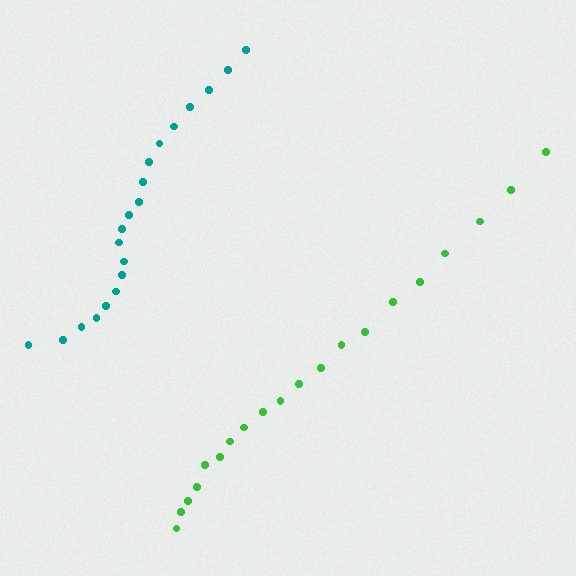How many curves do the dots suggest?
There are 2 distinct paths.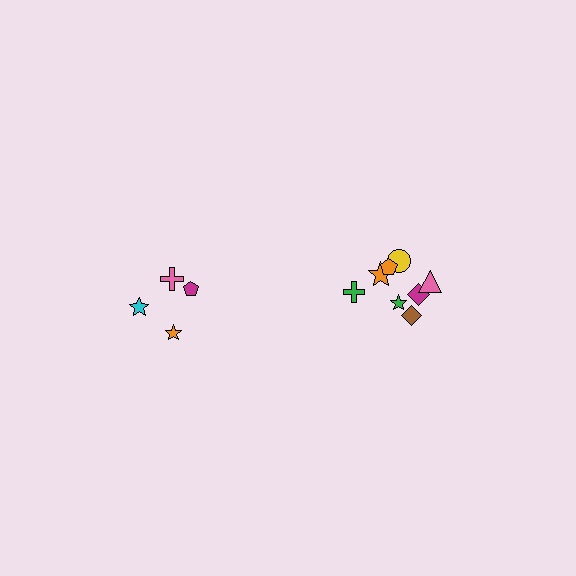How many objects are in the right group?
There are 8 objects.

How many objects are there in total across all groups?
There are 12 objects.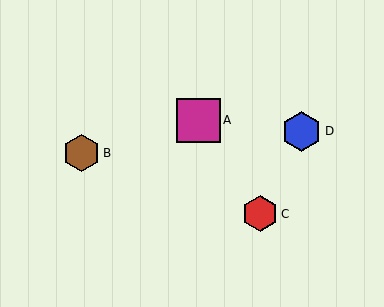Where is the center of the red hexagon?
The center of the red hexagon is at (260, 214).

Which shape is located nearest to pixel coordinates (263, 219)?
The red hexagon (labeled C) at (260, 214) is nearest to that location.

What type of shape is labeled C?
Shape C is a red hexagon.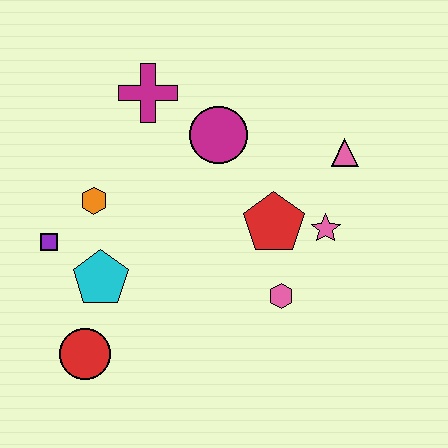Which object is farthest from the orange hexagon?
The pink triangle is farthest from the orange hexagon.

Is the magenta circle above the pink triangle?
Yes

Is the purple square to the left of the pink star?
Yes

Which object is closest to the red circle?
The cyan pentagon is closest to the red circle.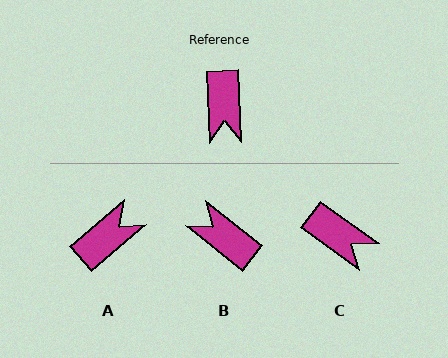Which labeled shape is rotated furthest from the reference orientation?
B, about 131 degrees away.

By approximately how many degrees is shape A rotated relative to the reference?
Approximately 128 degrees counter-clockwise.